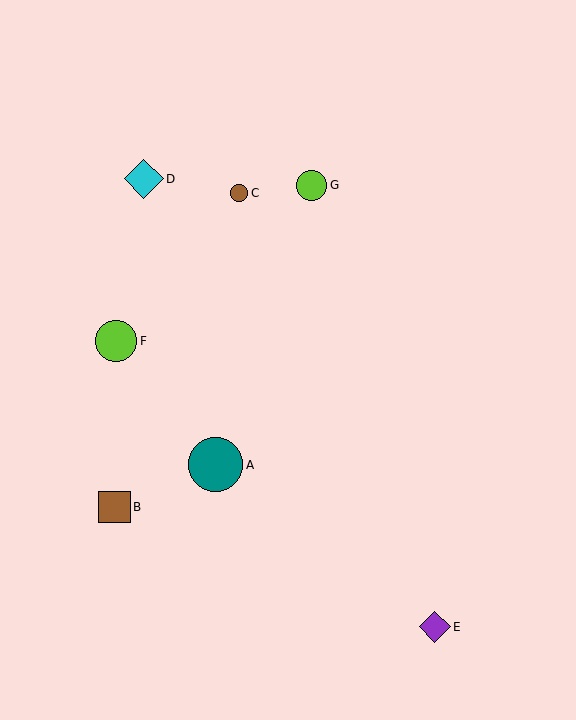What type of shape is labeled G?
Shape G is a lime circle.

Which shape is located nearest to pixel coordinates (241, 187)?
The brown circle (labeled C) at (239, 193) is nearest to that location.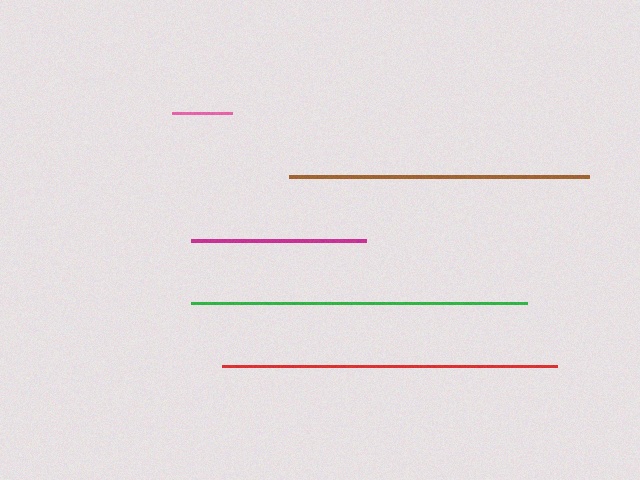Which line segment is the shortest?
The pink line is the shortest at approximately 60 pixels.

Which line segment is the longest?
The green line is the longest at approximately 336 pixels.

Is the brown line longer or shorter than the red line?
The red line is longer than the brown line.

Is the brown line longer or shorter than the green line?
The green line is longer than the brown line.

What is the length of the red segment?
The red segment is approximately 335 pixels long.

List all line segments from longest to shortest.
From longest to shortest: green, red, brown, magenta, pink.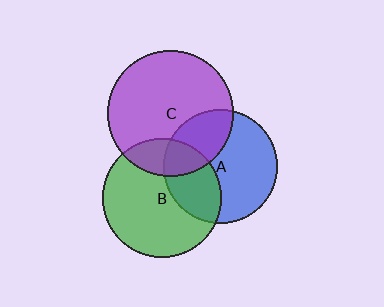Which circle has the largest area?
Circle C (purple).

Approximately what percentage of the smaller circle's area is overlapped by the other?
Approximately 20%.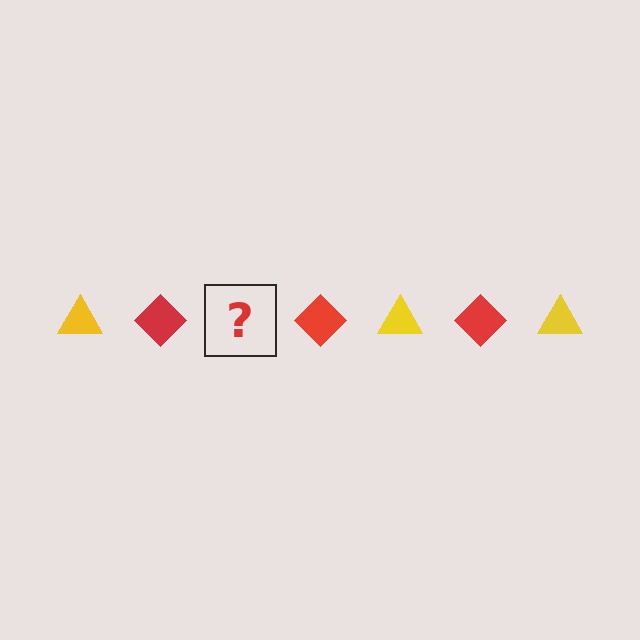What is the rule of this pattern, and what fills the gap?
The rule is that the pattern alternates between yellow triangle and red diamond. The gap should be filled with a yellow triangle.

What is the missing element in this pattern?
The missing element is a yellow triangle.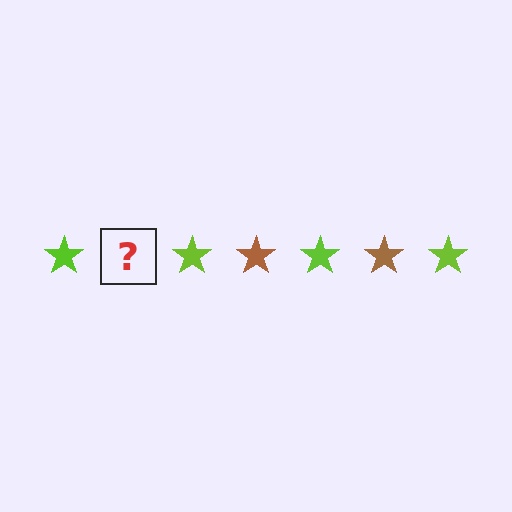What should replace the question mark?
The question mark should be replaced with a brown star.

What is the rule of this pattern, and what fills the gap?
The rule is that the pattern cycles through lime, brown stars. The gap should be filled with a brown star.